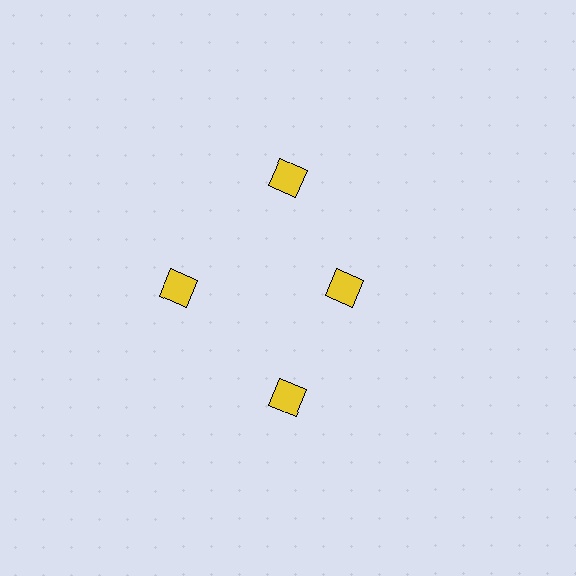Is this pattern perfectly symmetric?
No. The 4 yellow diamonds are arranged in a ring, but one element near the 3 o'clock position is pulled inward toward the center, breaking the 4-fold rotational symmetry.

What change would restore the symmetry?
The symmetry would be restored by moving it outward, back onto the ring so that all 4 diamonds sit at equal angles and equal distance from the center.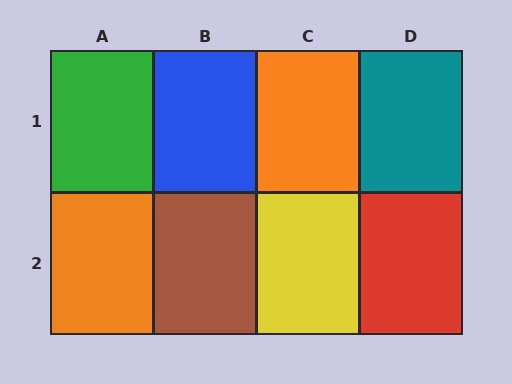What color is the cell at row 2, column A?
Orange.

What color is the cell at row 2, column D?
Red.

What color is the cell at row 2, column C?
Yellow.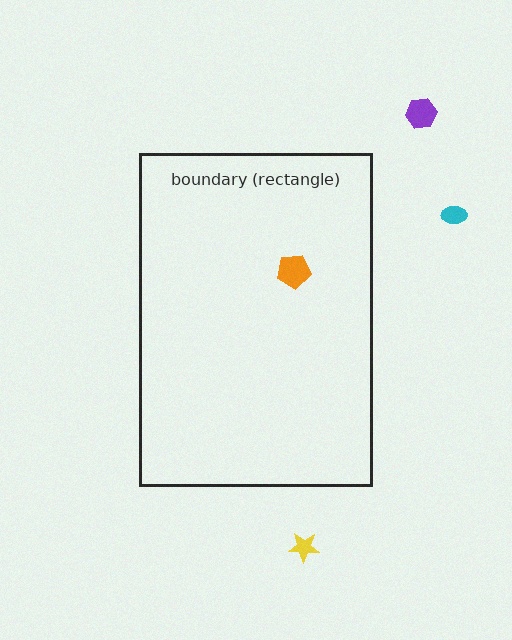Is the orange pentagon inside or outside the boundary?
Inside.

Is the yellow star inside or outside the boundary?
Outside.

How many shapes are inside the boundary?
1 inside, 3 outside.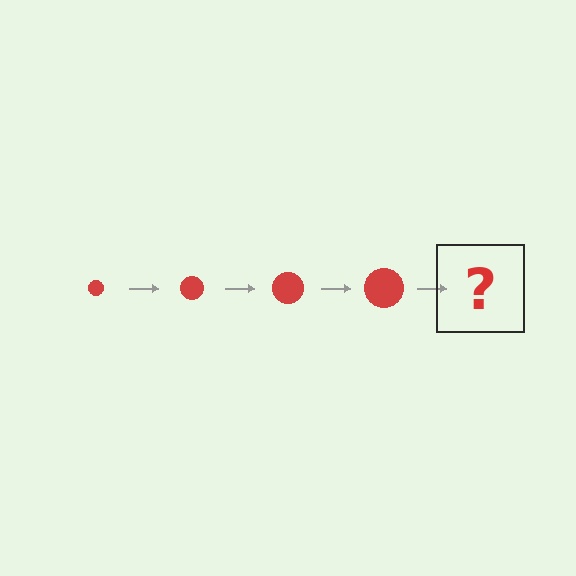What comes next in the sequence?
The next element should be a red circle, larger than the previous one.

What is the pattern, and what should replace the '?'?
The pattern is that the circle gets progressively larger each step. The '?' should be a red circle, larger than the previous one.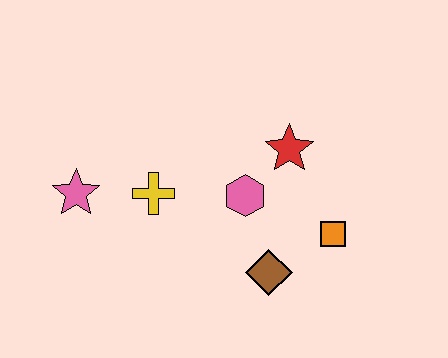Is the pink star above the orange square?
Yes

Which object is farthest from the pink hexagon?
The pink star is farthest from the pink hexagon.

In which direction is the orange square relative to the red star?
The orange square is below the red star.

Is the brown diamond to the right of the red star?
No